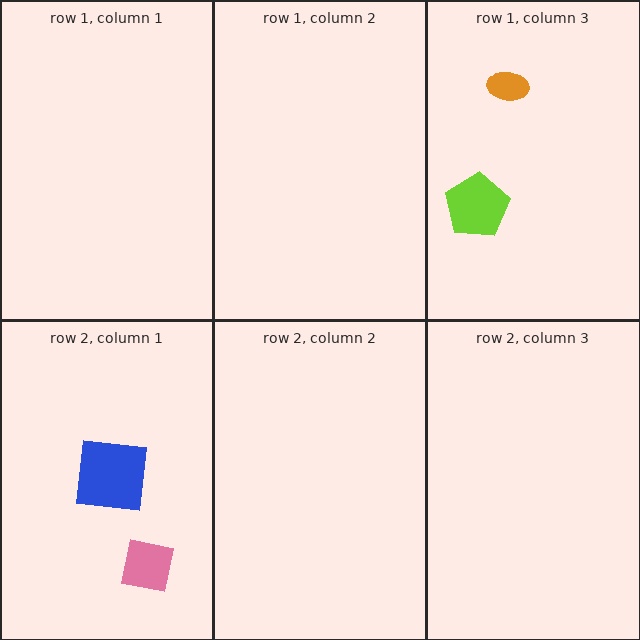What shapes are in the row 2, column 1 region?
The blue square, the pink square.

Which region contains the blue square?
The row 2, column 1 region.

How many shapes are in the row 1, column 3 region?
2.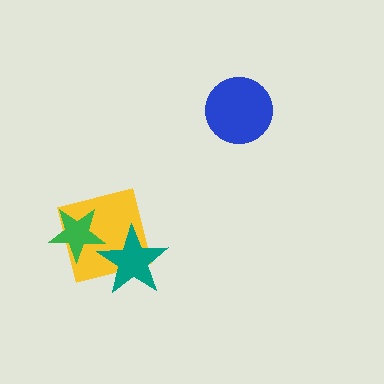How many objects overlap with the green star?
1 object overlaps with the green star.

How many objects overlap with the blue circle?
0 objects overlap with the blue circle.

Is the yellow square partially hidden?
Yes, it is partially covered by another shape.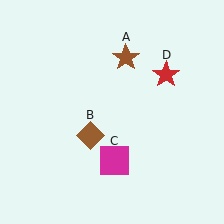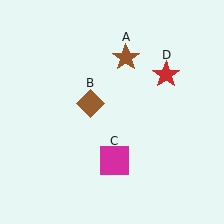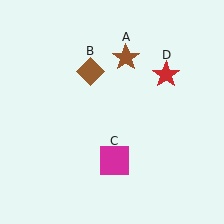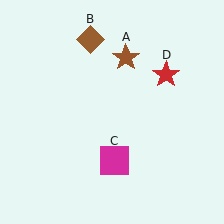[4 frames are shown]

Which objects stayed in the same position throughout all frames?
Brown star (object A) and magenta square (object C) and red star (object D) remained stationary.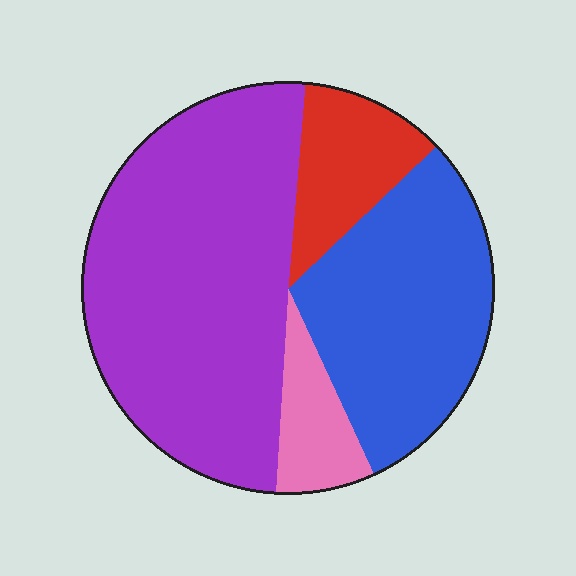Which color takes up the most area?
Purple, at roughly 50%.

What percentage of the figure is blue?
Blue takes up about one third (1/3) of the figure.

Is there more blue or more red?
Blue.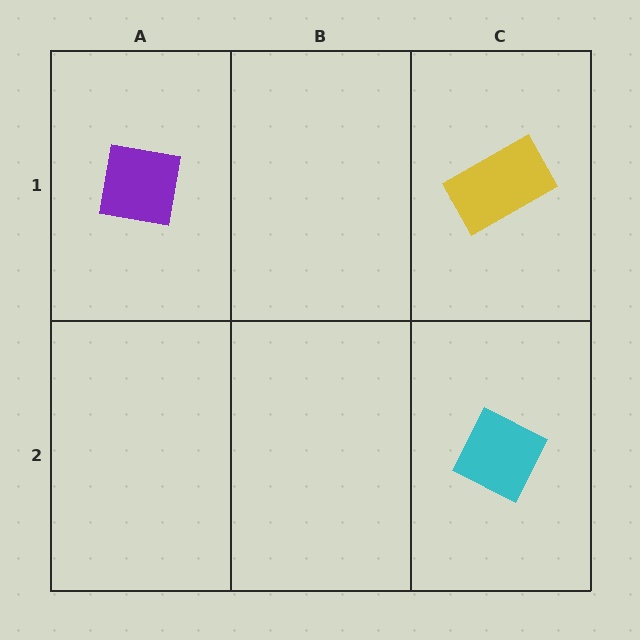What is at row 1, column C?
A yellow rectangle.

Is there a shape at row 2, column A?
No, that cell is empty.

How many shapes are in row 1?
2 shapes.